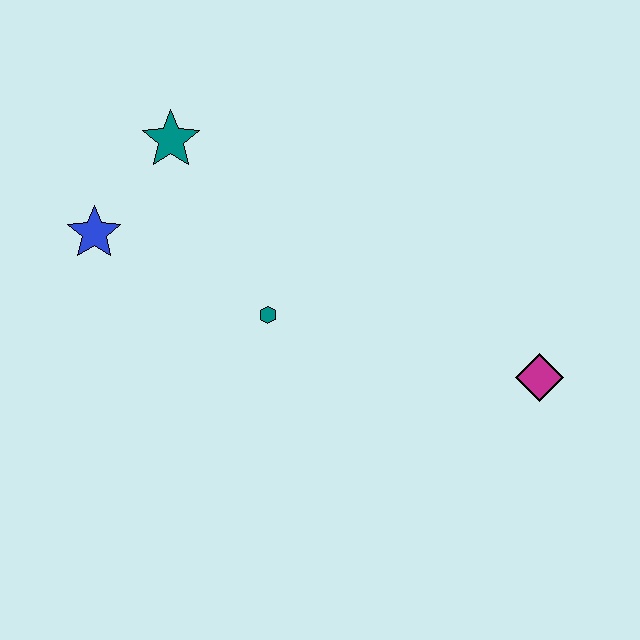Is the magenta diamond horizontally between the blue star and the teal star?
No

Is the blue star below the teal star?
Yes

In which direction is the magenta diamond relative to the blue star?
The magenta diamond is to the right of the blue star.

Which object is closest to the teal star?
The blue star is closest to the teal star.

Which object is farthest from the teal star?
The magenta diamond is farthest from the teal star.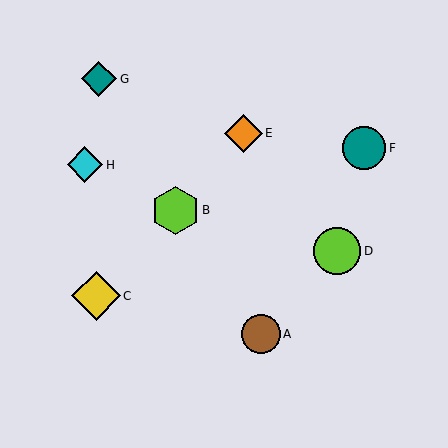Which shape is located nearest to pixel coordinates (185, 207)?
The lime hexagon (labeled B) at (176, 210) is nearest to that location.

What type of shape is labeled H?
Shape H is a cyan diamond.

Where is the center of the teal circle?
The center of the teal circle is at (364, 148).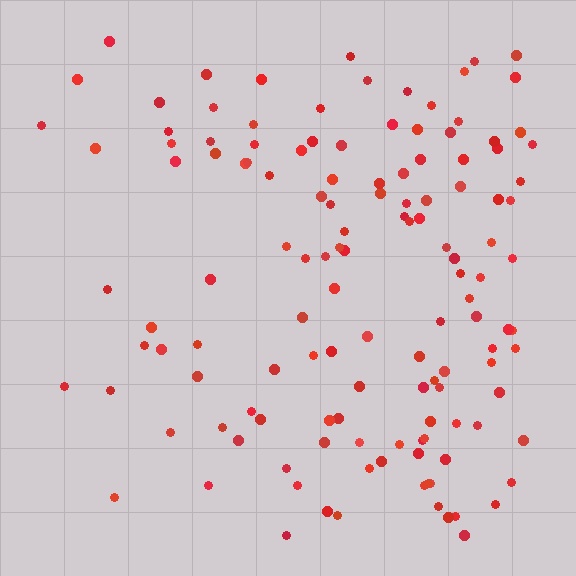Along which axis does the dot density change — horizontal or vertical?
Horizontal.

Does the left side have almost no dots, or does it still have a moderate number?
Still a moderate number, just noticeably fewer than the right.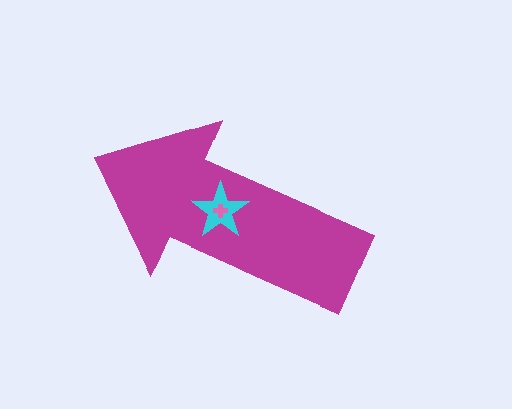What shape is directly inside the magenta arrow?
The cyan star.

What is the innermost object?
The pink cross.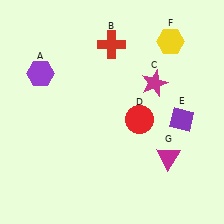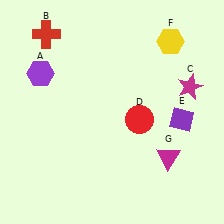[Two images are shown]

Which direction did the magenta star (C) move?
The magenta star (C) moved right.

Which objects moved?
The objects that moved are: the red cross (B), the magenta star (C).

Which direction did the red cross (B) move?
The red cross (B) moved left.